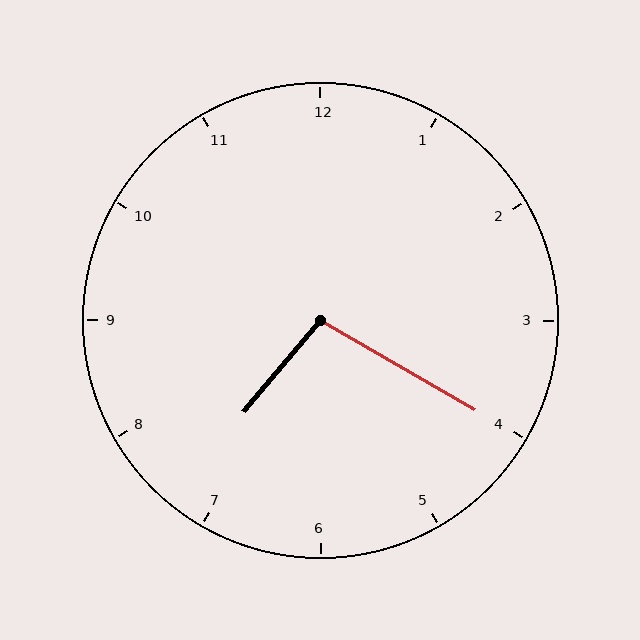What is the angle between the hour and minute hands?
Approximately 100 degrees.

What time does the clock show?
7:20.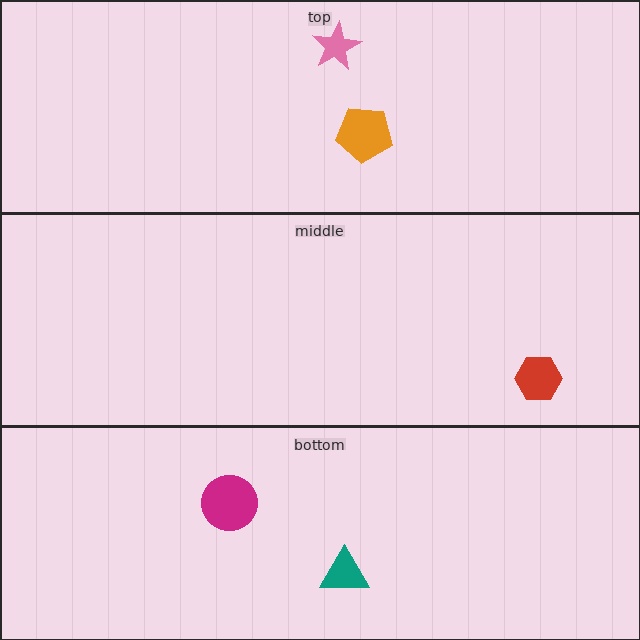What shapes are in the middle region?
The red hexagon.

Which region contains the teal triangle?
The bottom region.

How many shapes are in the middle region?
1.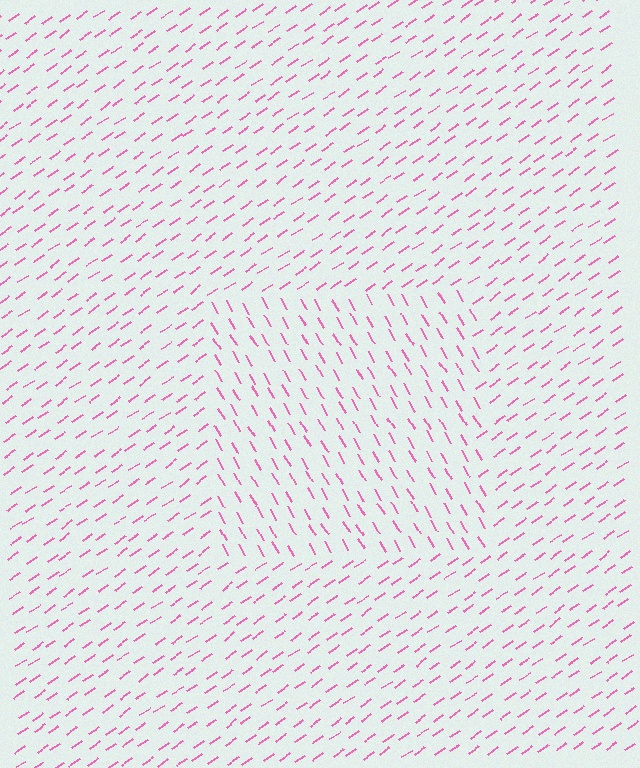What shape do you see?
I see a rectangle.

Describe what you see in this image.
The image is filled with small pink line segments. A rectangle region in the image has lines oriented differently from the surrounding lines, creating a visible texture boundary.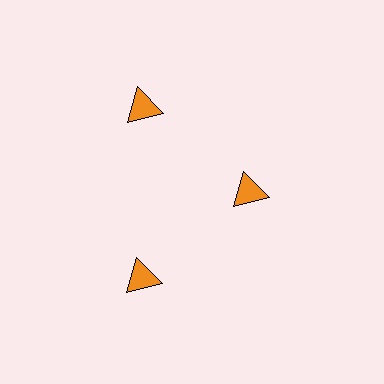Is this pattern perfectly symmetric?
No. The 3 orange triangles are arranged in a ring, but one element near the 3 o'clock position is pulled inward toward the center, breaking the 3-fold rotational symmetry.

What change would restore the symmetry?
The symmetry would be restored by moving it outward, back onto the ring so that all 3 triangles sit at equal angles and equal distance from the center.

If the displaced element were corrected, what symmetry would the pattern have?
It would have 3-fold rotational symmetry — the pattern would map onto itself every 120 degrees.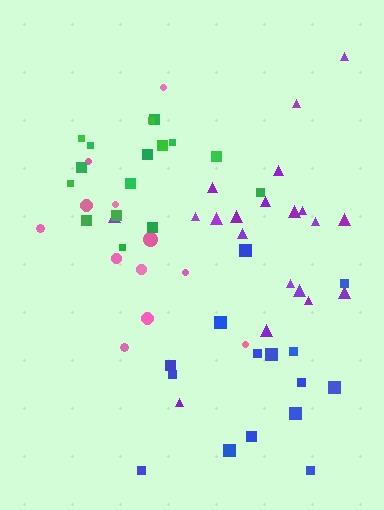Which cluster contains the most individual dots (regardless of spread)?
Purple (20).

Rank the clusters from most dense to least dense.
green, purple, blue, pink.